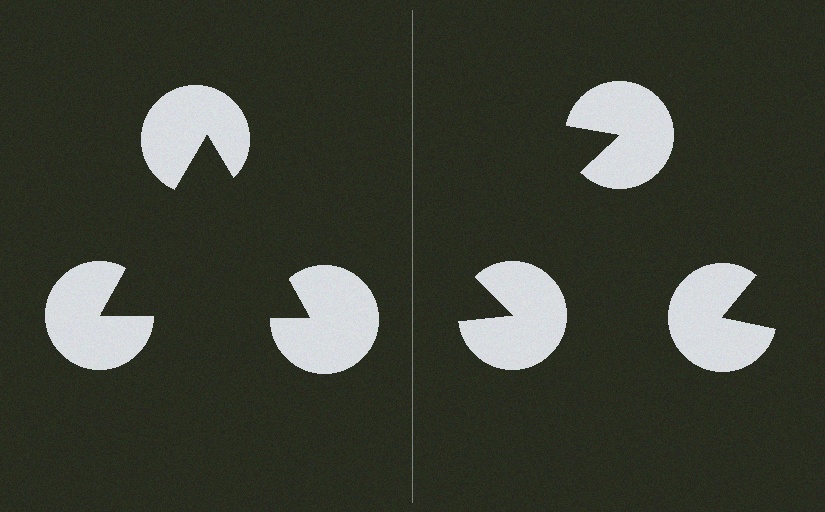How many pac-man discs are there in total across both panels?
6 — 3 on each side.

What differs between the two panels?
The pac-man discs are positioned identically on both sides; only the wedge orientations differ. On the left they align to a triangle; on the right they are misaligned.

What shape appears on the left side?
An illusory triangle.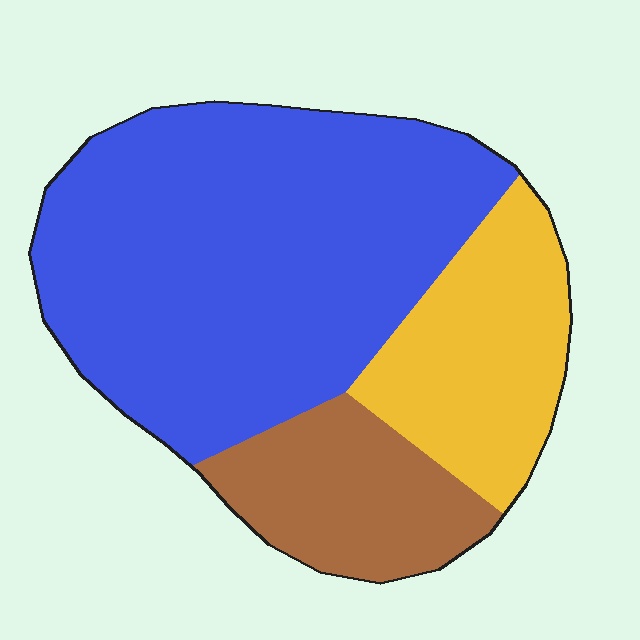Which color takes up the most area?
Blue, at roughly 60%.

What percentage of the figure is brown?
Brown takes up about one sixth (1/6) of the figure.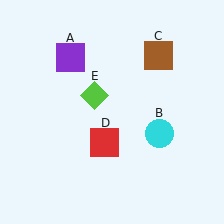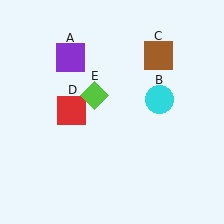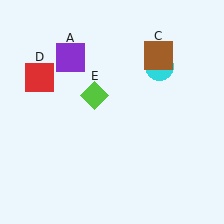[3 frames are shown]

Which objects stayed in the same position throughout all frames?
Purple square (object A) and brown square (object C) and lime diamond (object E) remained stationary.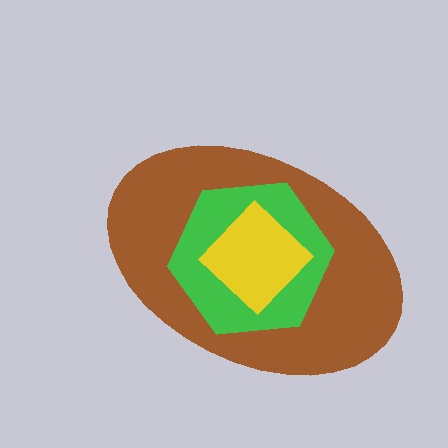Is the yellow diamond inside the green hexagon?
Yes.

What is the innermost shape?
The yellow diamond.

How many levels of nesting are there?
3.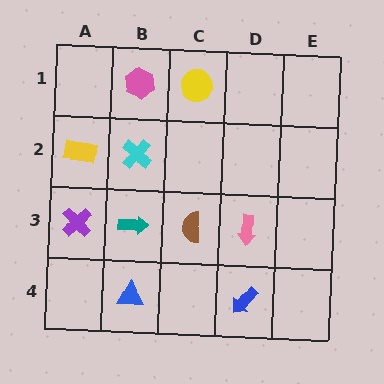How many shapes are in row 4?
2 shapes.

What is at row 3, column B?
A teal arrow.